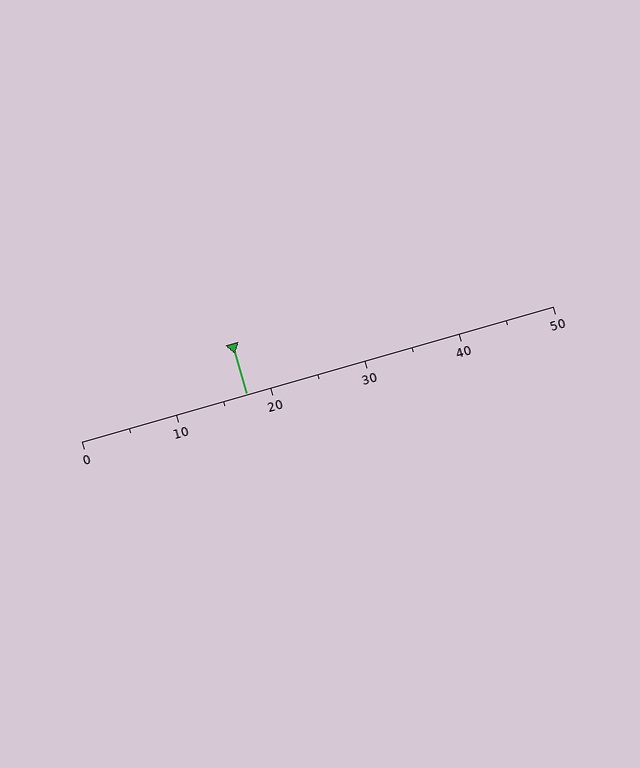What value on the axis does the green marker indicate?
The marker indicates approximately 17.5.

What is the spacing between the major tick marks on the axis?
The major ticks are spaced 10 apart.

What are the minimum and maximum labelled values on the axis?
The axis runs from 0 to 50.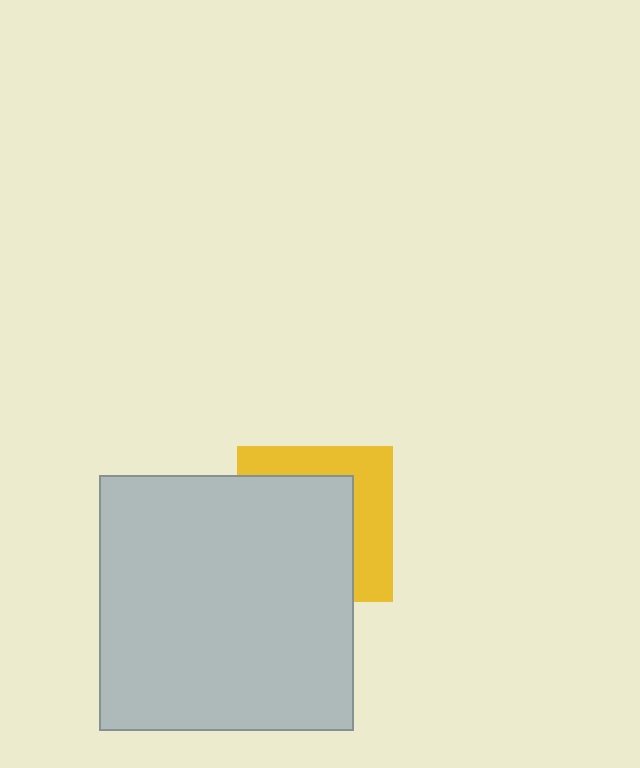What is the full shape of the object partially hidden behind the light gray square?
The partially hidden object is a yellow square.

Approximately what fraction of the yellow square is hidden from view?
Roughly 60% of the yellow square is hidden behind the light gray square.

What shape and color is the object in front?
The object in front is a light gray square.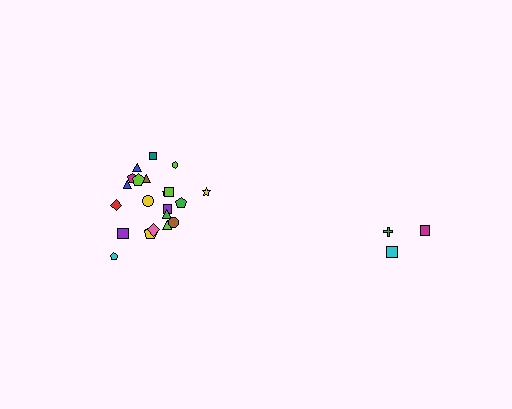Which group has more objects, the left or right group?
The left group.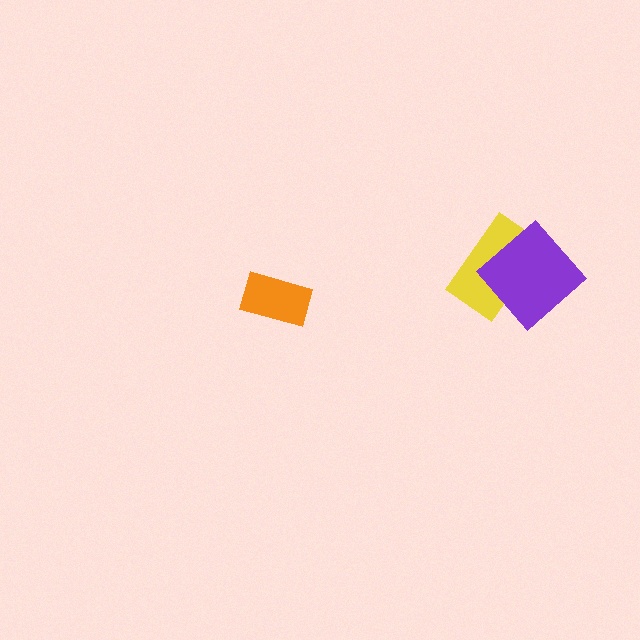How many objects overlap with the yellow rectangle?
1 object overlaps with the yellow rectangle.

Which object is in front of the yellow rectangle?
The purple diamond is in front of the yellow rectangle.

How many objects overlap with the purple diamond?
1 object overlaps with the purple diamond.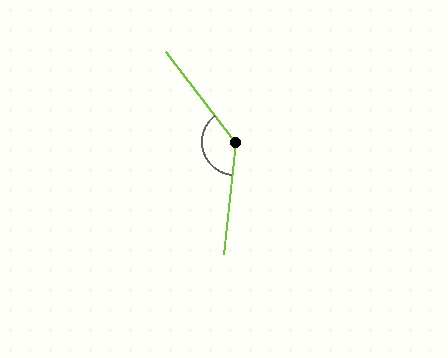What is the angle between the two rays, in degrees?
Approximately 137 degrees.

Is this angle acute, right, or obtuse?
It is obtuse.